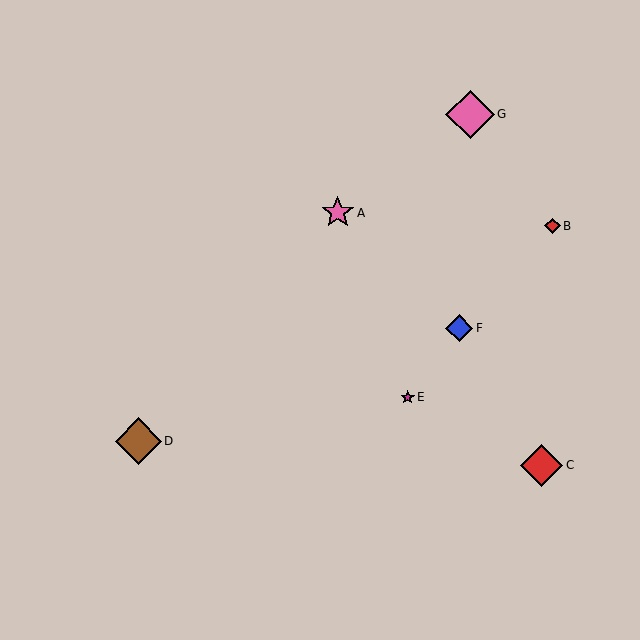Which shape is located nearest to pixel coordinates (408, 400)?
The magenta star (labeled E) at (408, 397) is nearest to that location.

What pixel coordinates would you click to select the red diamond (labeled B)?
Click at (552, 226) to select the red diamond B.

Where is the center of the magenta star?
The center of the magenta star is at (408, 397).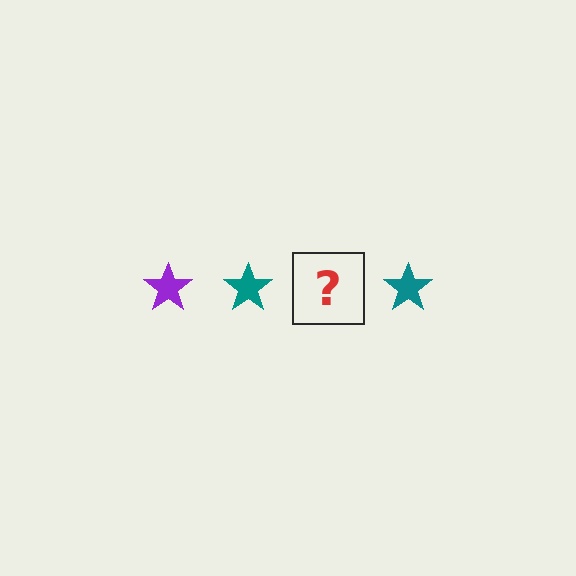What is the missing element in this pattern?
The missing element is a purple star.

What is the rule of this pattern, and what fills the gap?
The rule is that the pattern cycles through purple, teal stars. The gap should be filled with a purple star.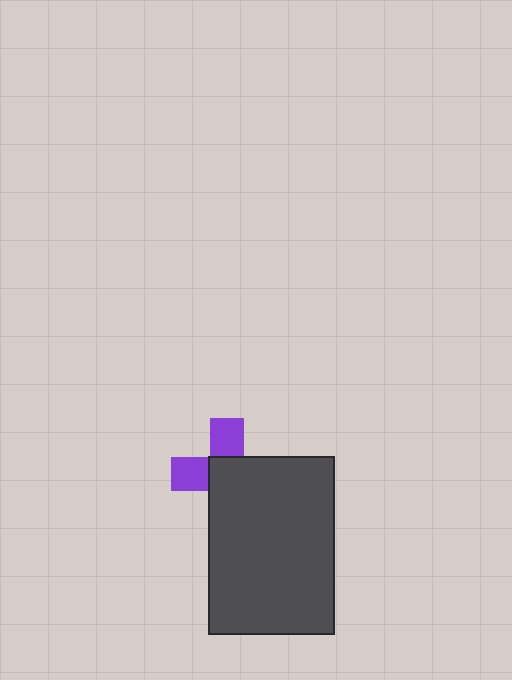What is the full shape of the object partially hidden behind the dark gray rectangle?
The partially hidden object is a purple cross.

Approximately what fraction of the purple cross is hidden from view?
Roughly 61% of the purple cross is hidden behind the dark gray rectangle.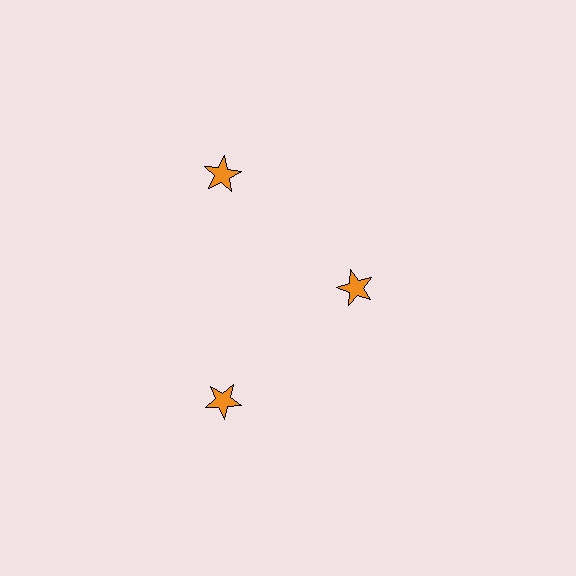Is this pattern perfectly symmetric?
No. The 3 orange stars are arranged in a ring, but one element near the 3 o'clock position is pulled inward toward the center, breaking the 3-fold rotational symmetry.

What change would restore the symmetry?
The symmetry would be restored by moving it outward, back onto the ring so that all 3 stars sit at equal angles and equal distance from the center.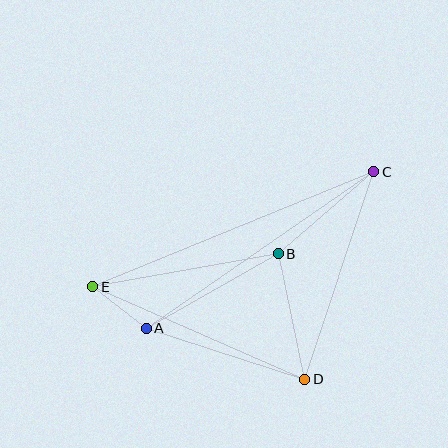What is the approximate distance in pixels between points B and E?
The distance between B and E is approximately 189 pixels.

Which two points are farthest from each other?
Points C and E are farthest from each other.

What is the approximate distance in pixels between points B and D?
The distance between B and D is approximately 128 pixels.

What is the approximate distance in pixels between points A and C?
The distance between A and C is approximately 276 pixels.